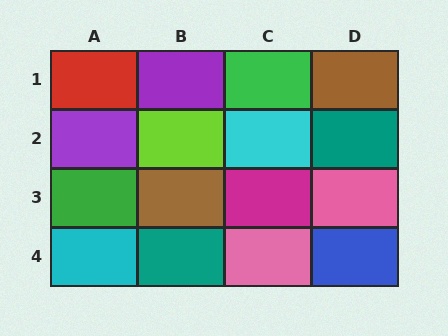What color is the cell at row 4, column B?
Teal.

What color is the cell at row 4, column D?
Blue.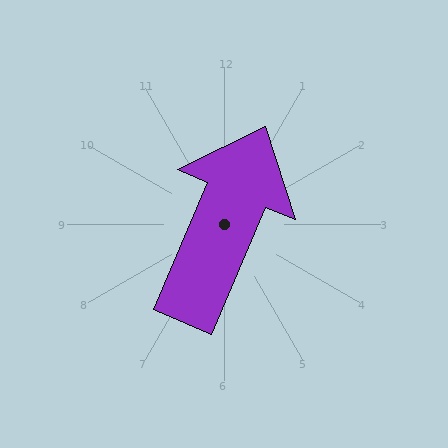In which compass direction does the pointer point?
Northeast.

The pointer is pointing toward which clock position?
Roughly 1 o'clock.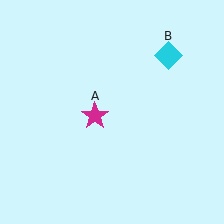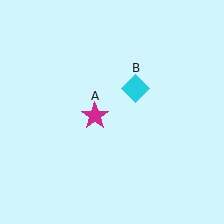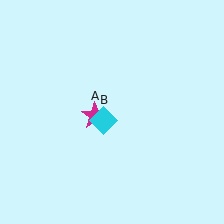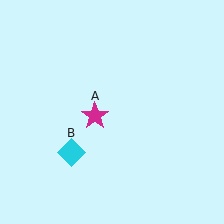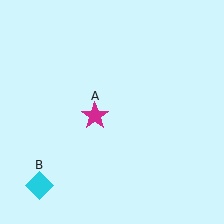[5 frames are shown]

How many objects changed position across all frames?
1 object changed position: cyan diamond (object B).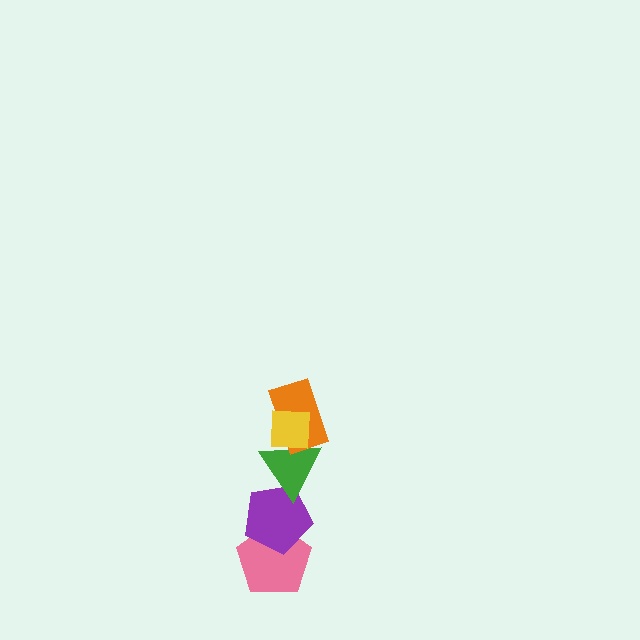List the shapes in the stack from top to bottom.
From top to bottom: the yellow square, the orange rectangle, the green triangle, the purple pentagon, the pink pentagon.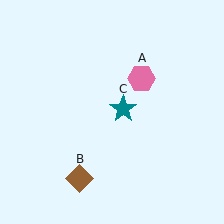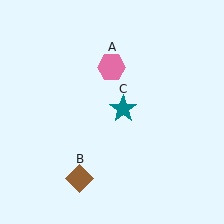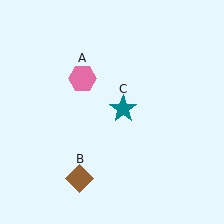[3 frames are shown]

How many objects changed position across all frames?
1 object changed position: pink hexagon (object A).